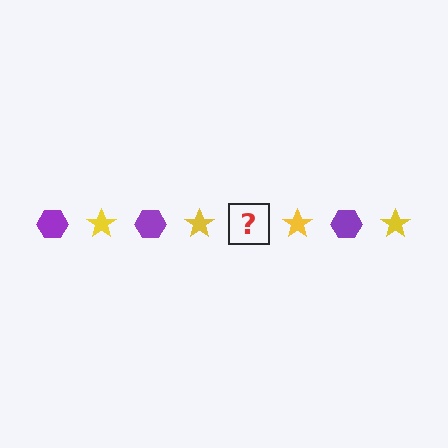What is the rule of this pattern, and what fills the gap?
The rule is that the pattern alternates between purple hexagon and yellow star. The gap should be filled with a purple hexagon.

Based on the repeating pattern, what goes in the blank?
The blank should be a purple hexagon.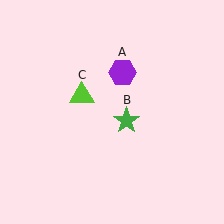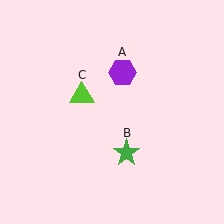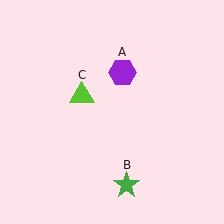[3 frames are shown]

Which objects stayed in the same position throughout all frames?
Purple hexagon (object A) and lime triangle (object C) remained stationary.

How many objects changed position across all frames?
1 object changed position: green star (object B).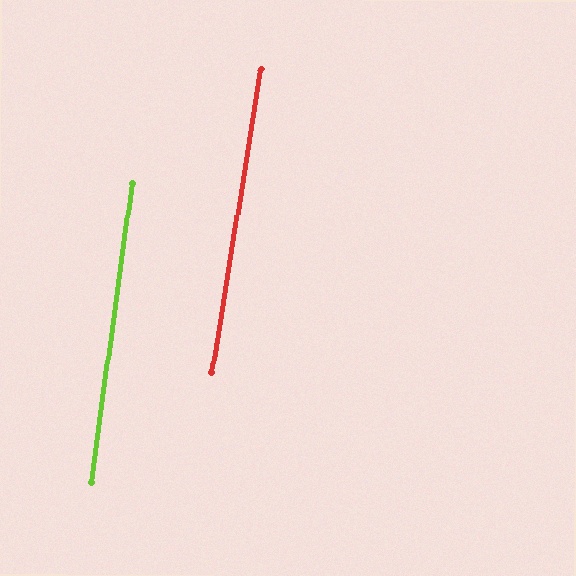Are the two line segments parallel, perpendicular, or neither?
Parallel — their directions differ by only 1.2°.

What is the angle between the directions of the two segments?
Approximately 1 degree.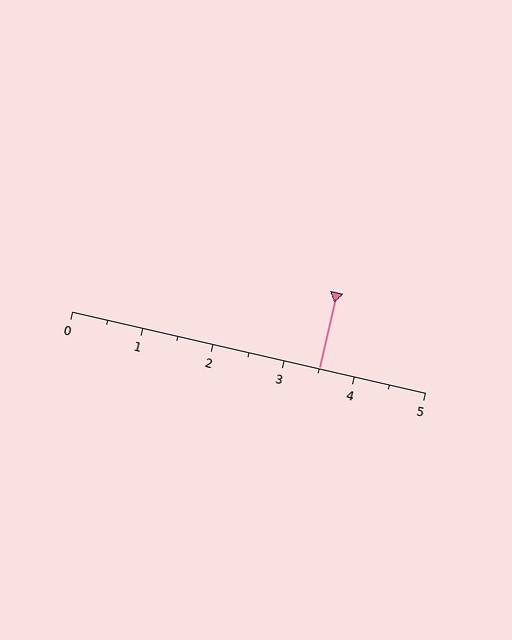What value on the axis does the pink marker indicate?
The marker indicates approximately 3.5.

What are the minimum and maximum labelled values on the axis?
The axis runs from 0 to 5.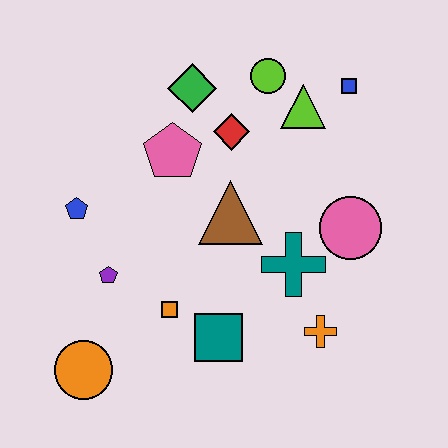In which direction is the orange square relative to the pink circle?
The orange square is to the left of the pink circle.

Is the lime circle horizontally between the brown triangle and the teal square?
No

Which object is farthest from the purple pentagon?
The blue square is farthest from the purple pentagon.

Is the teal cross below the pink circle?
Yes